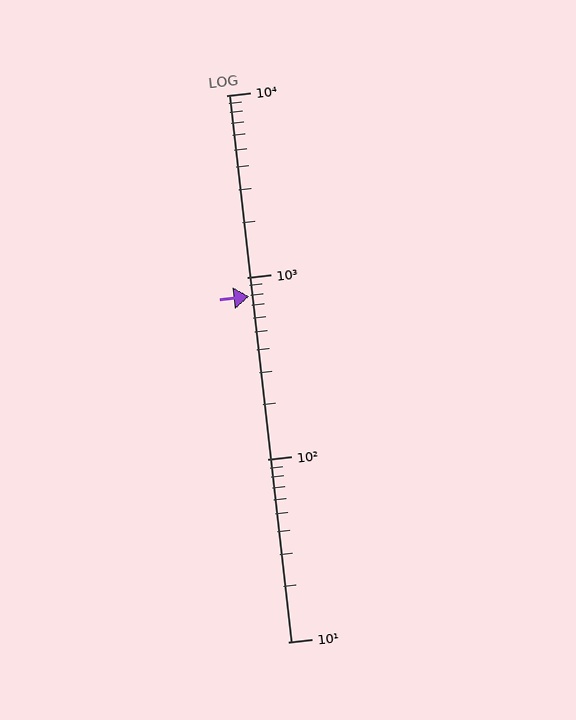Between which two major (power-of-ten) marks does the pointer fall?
The pointer is between 100 and 1000.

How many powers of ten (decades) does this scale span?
The scale spans 3 decades, from 10 to 10000.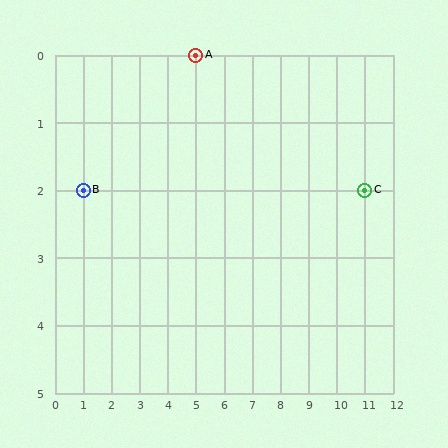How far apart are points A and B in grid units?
Points A and B are 4 columns and 2 rows apart (about 4.5 grid units diagonally).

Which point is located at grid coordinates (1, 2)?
Point B is at (1, 2).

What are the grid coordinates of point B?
Point B is at grid coordinates (1, 2).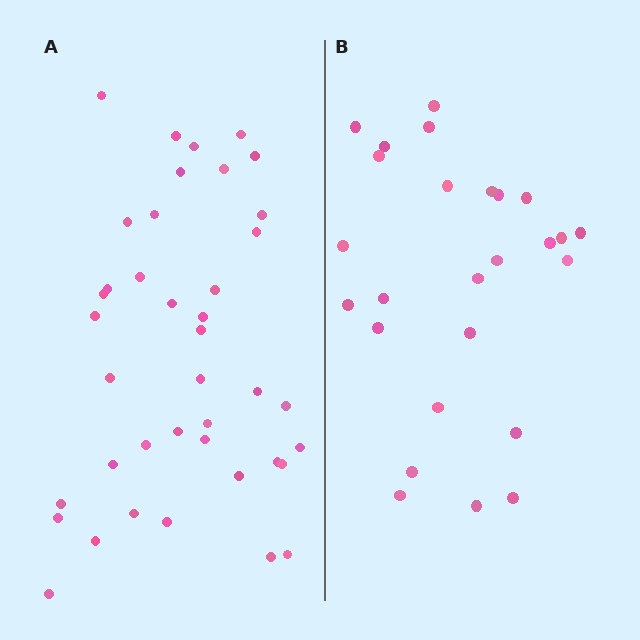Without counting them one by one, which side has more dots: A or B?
Region A (the left region) has more dots.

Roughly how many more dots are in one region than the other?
Region A has approximately 15 more dots than region B.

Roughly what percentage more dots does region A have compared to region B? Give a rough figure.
About 55% more.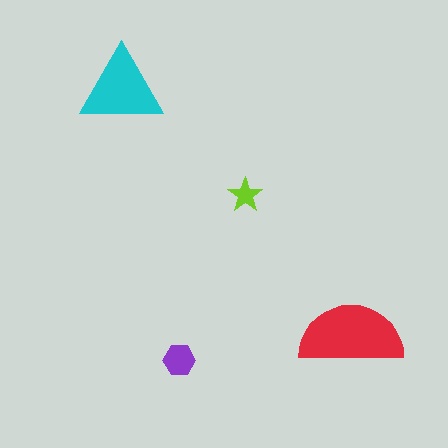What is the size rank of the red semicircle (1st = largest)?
1st.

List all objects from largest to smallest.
The red semicircle, the cyan triangle, the purple hexagon, the lime star.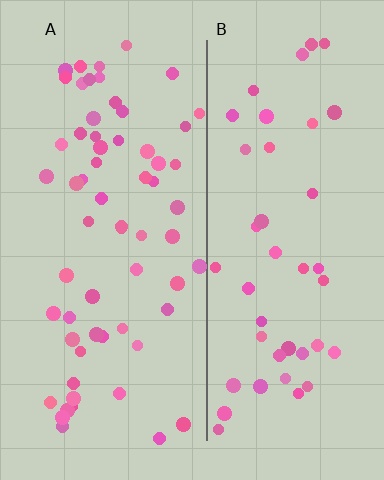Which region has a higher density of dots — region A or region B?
A (the left).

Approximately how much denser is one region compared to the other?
Approximately 1.5× — region A over region B.